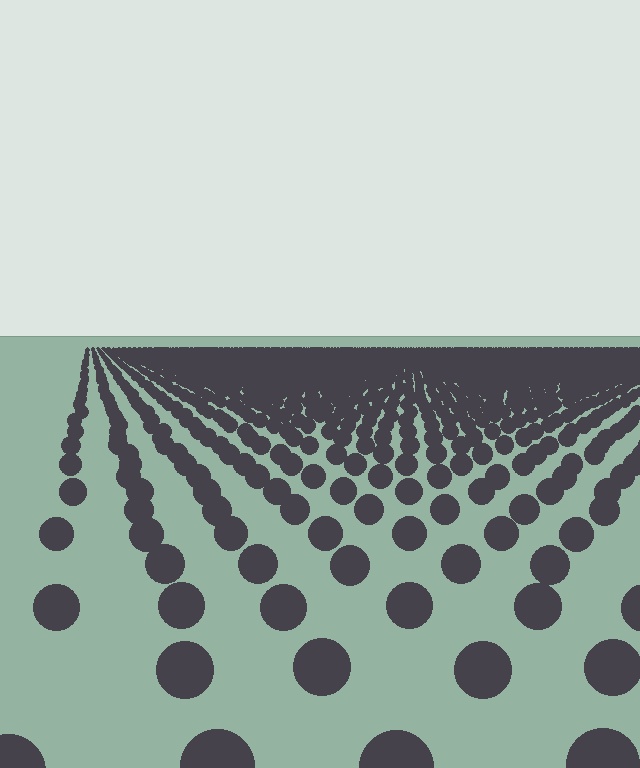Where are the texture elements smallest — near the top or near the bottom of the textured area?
Near the top.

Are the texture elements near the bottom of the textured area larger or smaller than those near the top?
Larger. Near the bottom, elements are closer to the viewer and appear at a bigger on-screen size.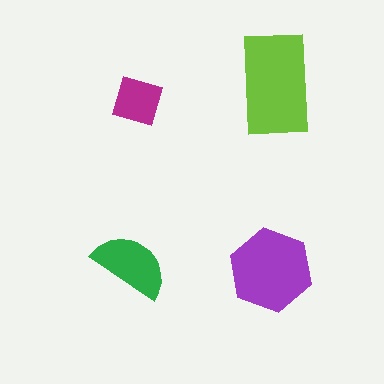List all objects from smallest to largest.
The magenta square, the green semicircle, the purple hexagon, the lime rectangle.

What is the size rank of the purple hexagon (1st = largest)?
2nd.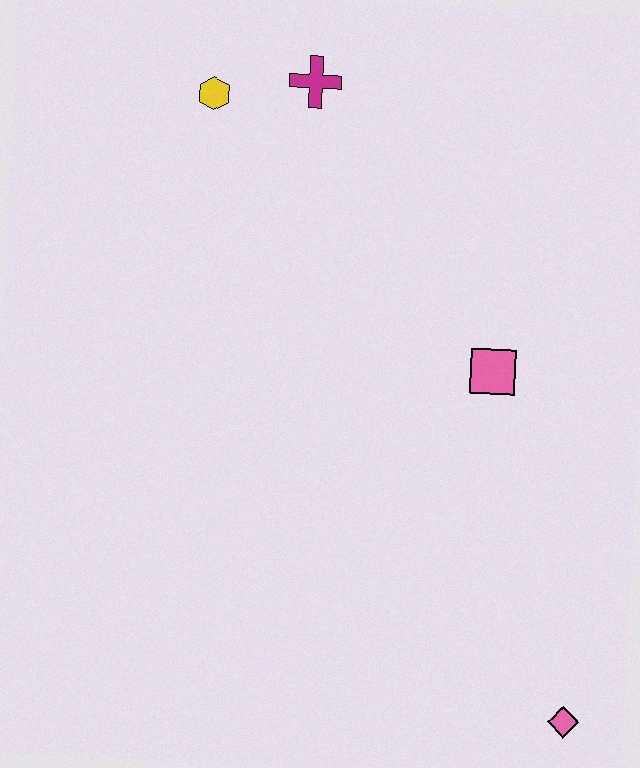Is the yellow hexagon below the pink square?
No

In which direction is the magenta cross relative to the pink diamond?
The magenta cross is above the pink diamond.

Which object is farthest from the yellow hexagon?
The pink diamond is farthest from the yellow hexagon.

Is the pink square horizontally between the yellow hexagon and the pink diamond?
Yes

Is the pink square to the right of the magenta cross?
Yes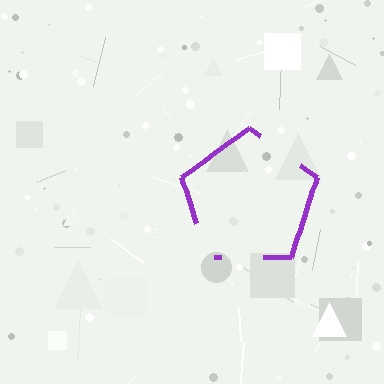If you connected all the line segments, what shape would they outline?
They would outline a pentagon.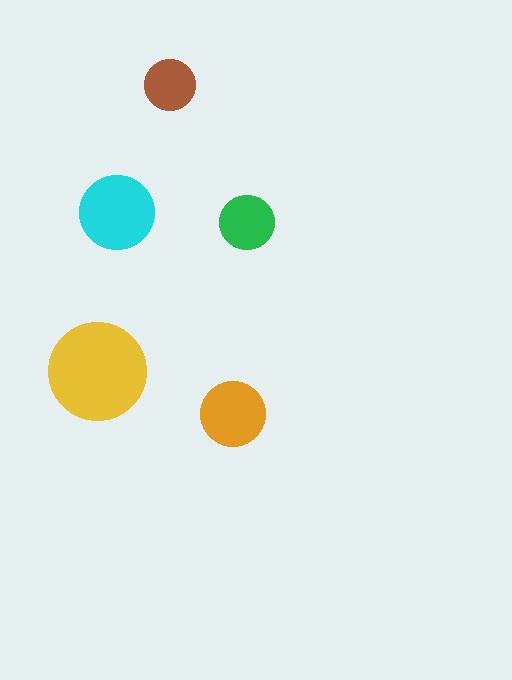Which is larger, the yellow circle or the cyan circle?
The yellow one.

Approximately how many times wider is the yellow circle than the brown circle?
About 2 times wider.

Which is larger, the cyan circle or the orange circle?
The cyan one.